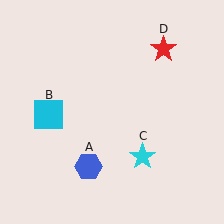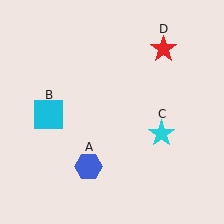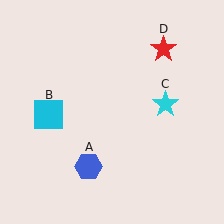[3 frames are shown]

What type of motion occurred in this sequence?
The cyan star (object C) rotated counterclockwise around the center of the scene.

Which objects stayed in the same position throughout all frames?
Blue hexagon (object A) and cyan square (object B) and red star (object D) remained stationary.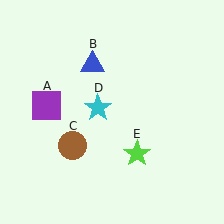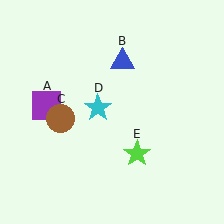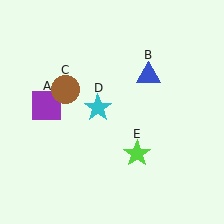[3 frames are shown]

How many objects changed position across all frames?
2 objects changed position: blue triangle (object B), brown circle (object C).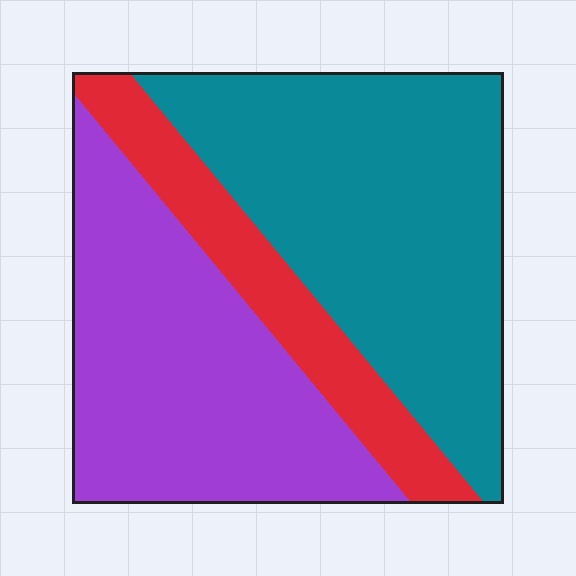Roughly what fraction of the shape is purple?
Purple covers roughly 40% of the shape.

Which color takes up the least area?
Red, at roughly 15%.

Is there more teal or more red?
Teal.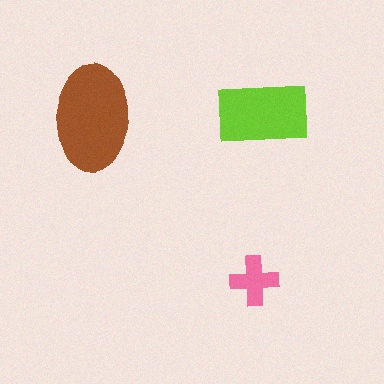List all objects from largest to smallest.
The brown ellipse, the lime rectangle, the pink cross.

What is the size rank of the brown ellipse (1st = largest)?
1st.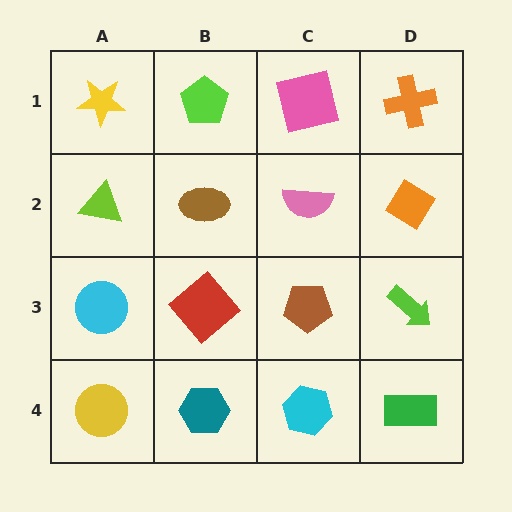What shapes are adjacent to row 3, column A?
A lime triangle (row 2, column A), a yellow circle (row 4, column A), a red diamond (row 3, column B).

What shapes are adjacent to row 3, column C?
A pink semicircle (row 2, column C), a cyan hexagon (row 4, column C), a red diamond (row 3, column B), a lime arrow (row 3, column D).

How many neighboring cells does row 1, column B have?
3.